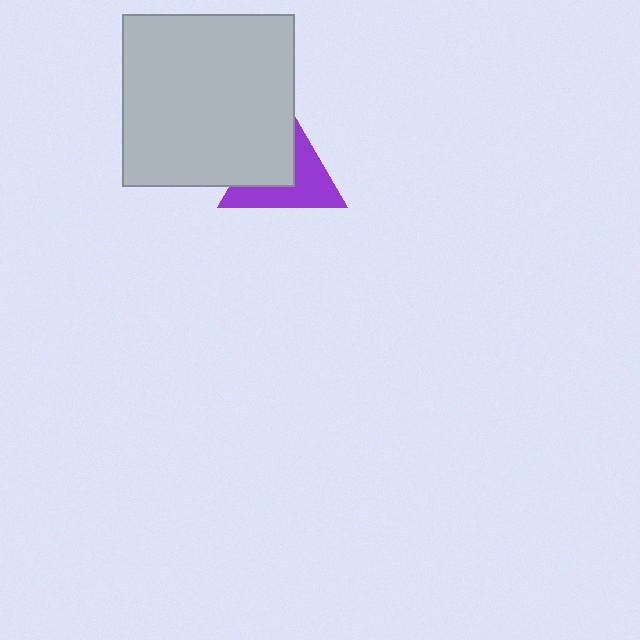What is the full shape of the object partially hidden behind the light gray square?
The partially hidden object is a purple triangle.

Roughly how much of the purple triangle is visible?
About half of it is visible (roughly 52%).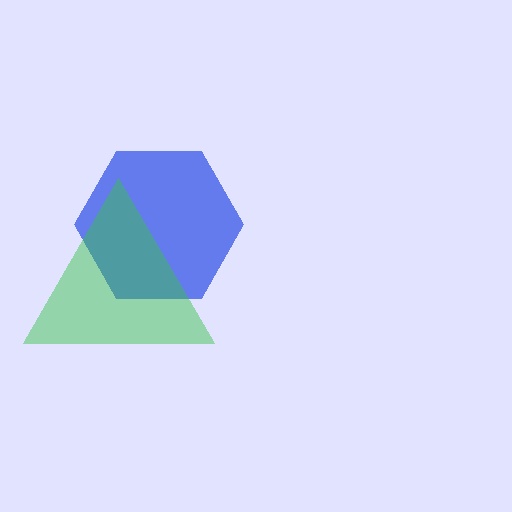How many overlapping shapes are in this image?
There are 2 overlapping shapes in the image.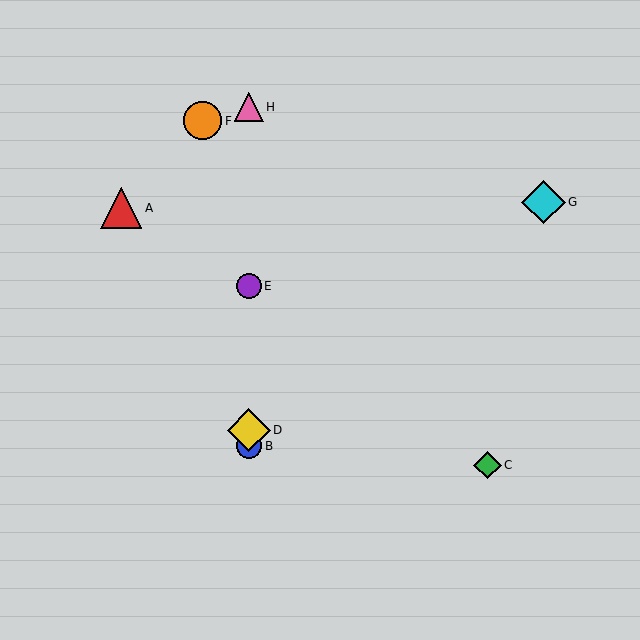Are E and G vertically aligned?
No, E is at x≈249 and G is at x≈544.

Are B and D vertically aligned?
Yes, both are at x≈249.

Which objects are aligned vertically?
Objects B, D, E, H are aligned vertically.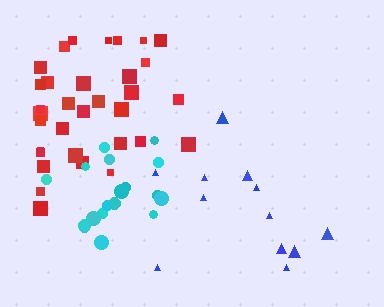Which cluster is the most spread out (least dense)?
Blue.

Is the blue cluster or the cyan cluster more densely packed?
Cyan.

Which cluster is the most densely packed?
Cyan.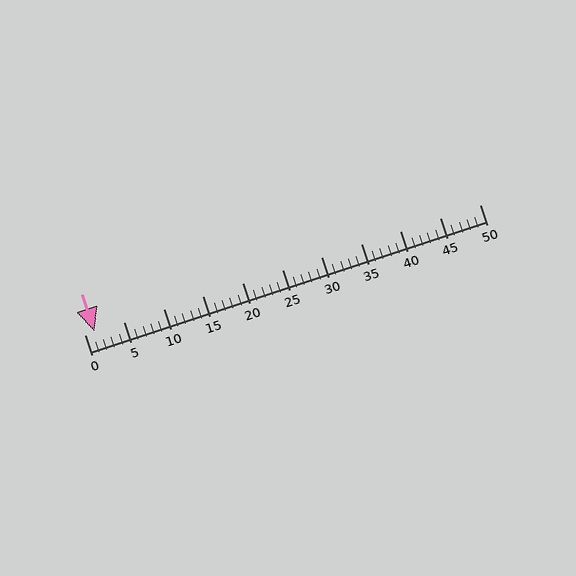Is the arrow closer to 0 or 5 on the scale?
The arrow is closer to 0.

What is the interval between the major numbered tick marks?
The major tick marks are spaced 5 units apart.